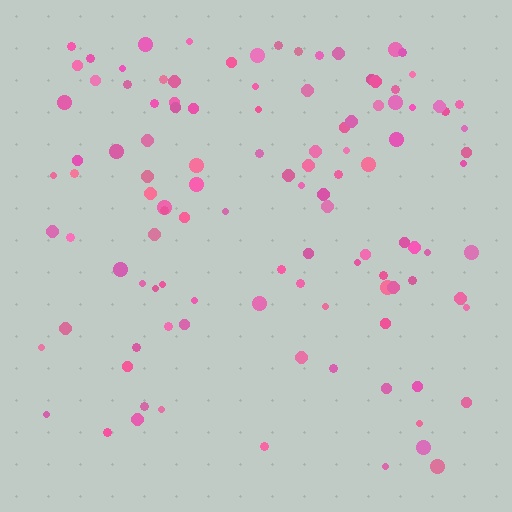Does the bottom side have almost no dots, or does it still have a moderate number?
Still a moderate number, just noticeably fewer than the top.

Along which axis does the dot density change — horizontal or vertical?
Vertical.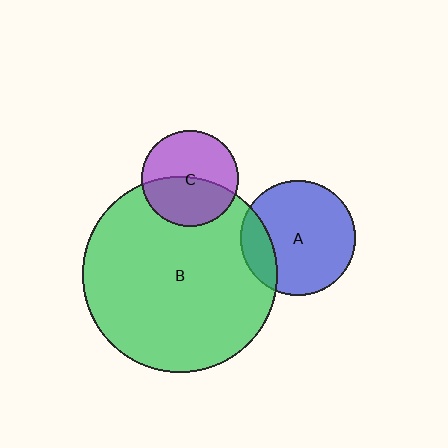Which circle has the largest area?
Circle B (green).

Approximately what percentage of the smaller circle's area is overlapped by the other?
Approximately 45%.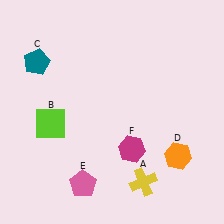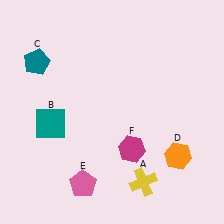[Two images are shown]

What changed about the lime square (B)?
In Image 1, B is lime. In Image 2, it changed to teal.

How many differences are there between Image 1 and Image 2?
There is 1 difference between the two images.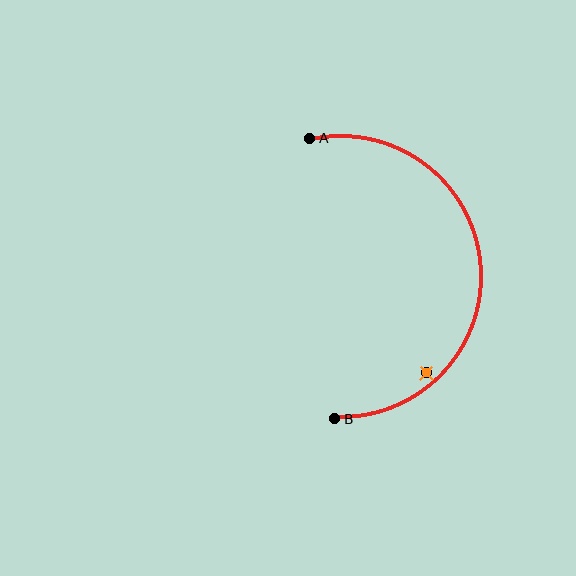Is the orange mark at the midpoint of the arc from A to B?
No — the orange mark does not lie on the arc at all. It sits slightly inside the curve.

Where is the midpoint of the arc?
The arc midpoint is the point on the curve farthest from the straight line joining A and B. It sits to the right of that line.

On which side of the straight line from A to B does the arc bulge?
The arc bulges to the right of the straight line connecting A and B.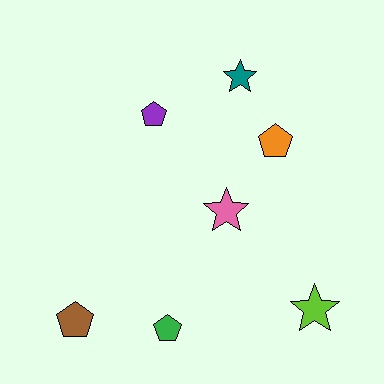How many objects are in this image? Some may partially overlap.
There are 7 objects.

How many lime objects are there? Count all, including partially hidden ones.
There is 1 lime object.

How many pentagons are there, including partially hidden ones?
There are 4 pentagons.